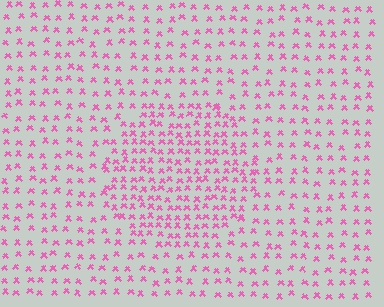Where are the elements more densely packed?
The elements are more densely packed inside the circle boundary.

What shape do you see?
I see a circle.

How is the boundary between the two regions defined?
The boundary is defined by a change in element density (approximately 1.8x ratio). All elements are the same color, size, and shape.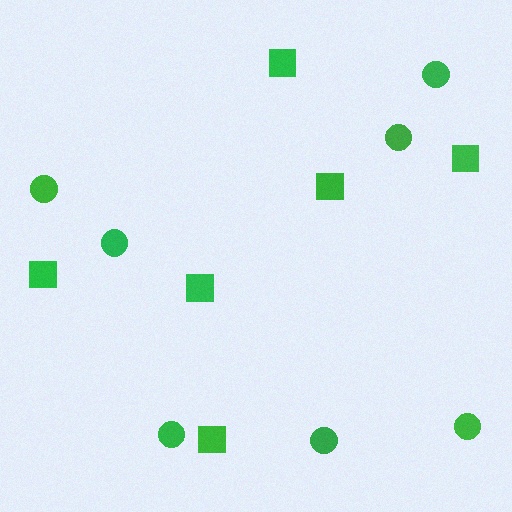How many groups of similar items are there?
There are 2 groups: one group of circles (7) and one group of squares (6).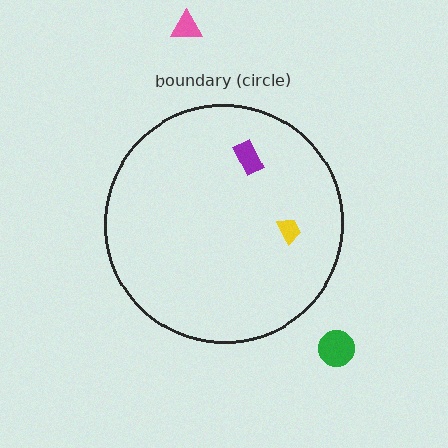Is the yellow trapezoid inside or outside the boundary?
Inside.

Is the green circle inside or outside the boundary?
Outside.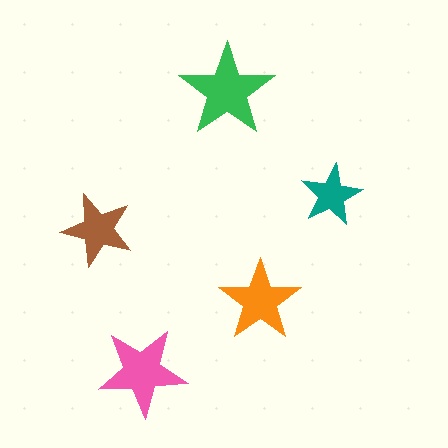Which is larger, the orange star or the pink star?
The pink one.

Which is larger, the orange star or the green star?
The green one.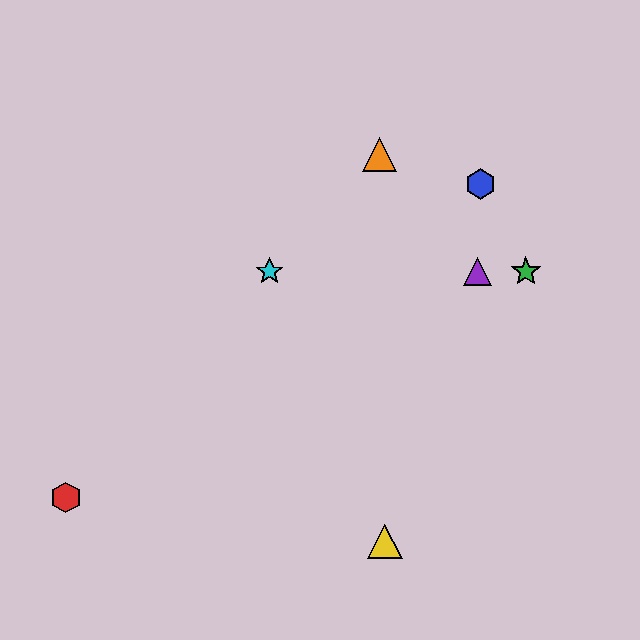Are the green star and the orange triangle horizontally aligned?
No, the green star is at y≈271 and the orange triangle is at y≈154.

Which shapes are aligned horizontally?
The green star, the purple triangle, the cyan star are aligned horizontally.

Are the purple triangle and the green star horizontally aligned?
Yes, both are at y≈271.